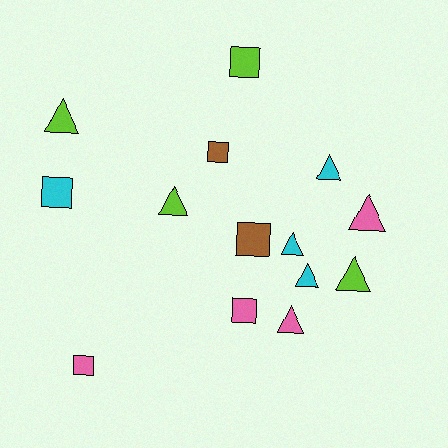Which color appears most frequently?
Lime, with 4 objects.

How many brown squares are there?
There are 2 brown squares.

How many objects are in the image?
There are 14 objects.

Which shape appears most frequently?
Triangle, with 8 objects.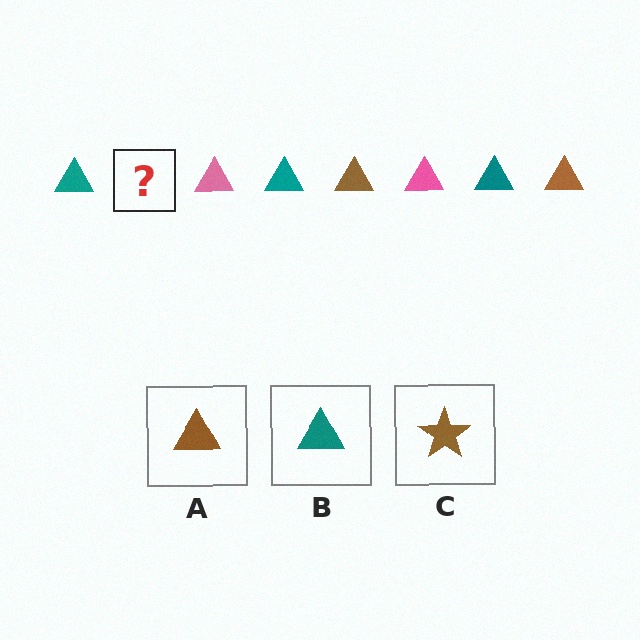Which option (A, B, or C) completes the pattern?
A.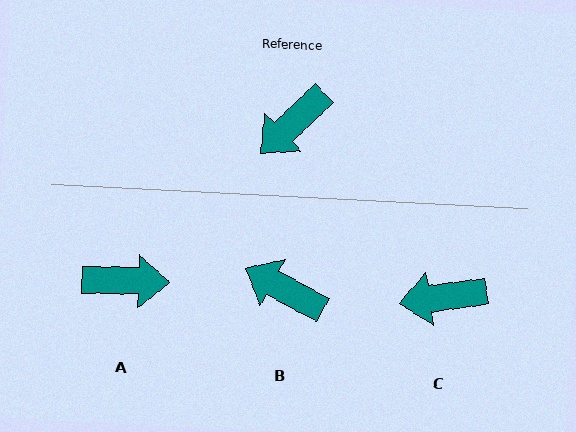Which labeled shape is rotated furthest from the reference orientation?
A, about 135 degrees away.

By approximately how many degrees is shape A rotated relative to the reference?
Approximately 135 degrees counter-clockwise.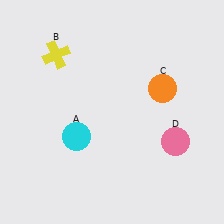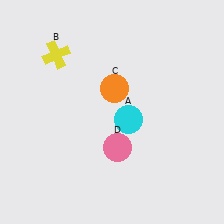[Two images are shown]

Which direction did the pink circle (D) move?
The pink circle (D) moved left.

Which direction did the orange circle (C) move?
The orange circle (C) moved left.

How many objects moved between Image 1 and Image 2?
3 objects moved between the two images.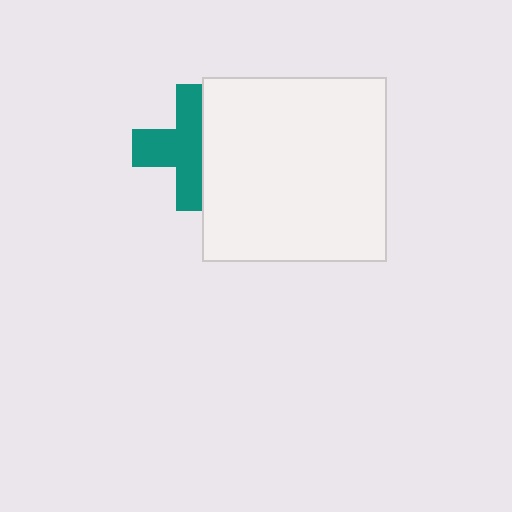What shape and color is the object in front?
The object in front is a white square.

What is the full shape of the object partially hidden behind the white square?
The partially hidden object is a teal cross.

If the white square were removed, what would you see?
You would see the complete teal cross.